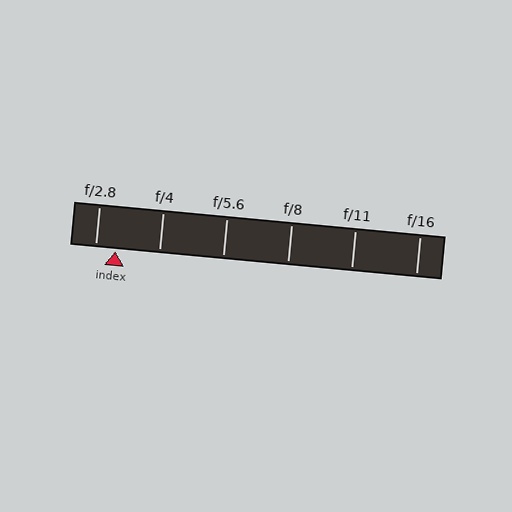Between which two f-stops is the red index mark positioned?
The index mark is between f/2.8 and f/4.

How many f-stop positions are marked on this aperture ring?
There are 6 f-stop positions marked.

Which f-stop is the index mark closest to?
The index mark is closest to f/2.8.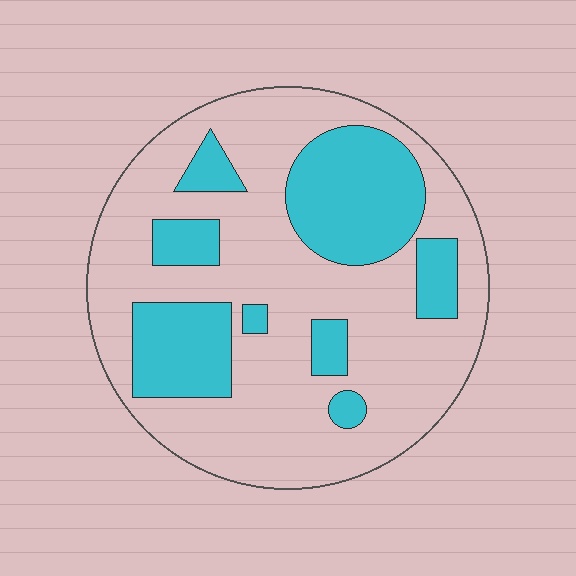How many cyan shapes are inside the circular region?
8.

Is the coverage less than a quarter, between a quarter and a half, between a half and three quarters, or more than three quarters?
Between a quarter and a half.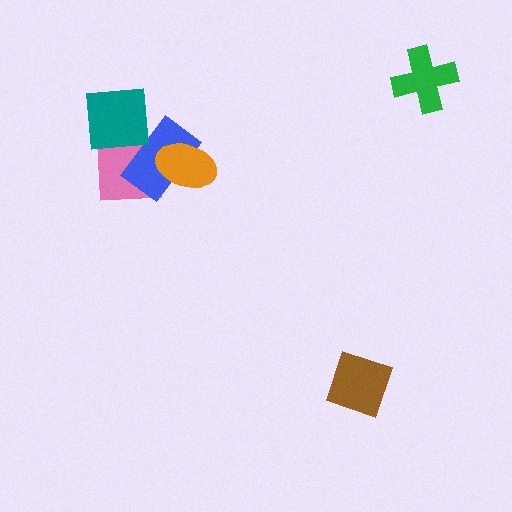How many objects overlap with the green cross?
0 objects overlap with the green cross.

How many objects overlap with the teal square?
2 objects overlap with the teal square.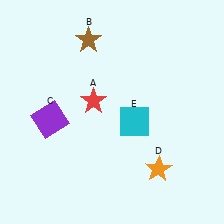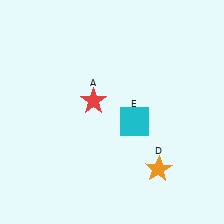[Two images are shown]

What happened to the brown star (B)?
The brown star (B) was removed in Image 2. It was in the top-left area of Image 1.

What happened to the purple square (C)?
The purple square (C) was removed in Image 2. It was in the bottom-left area of Image 1.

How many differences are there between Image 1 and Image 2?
There are 2 differences between the two images.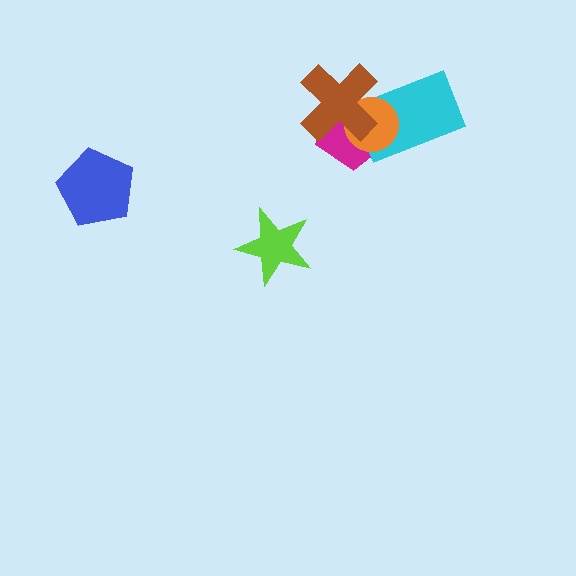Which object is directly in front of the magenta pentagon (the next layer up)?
The cyan rectangle is directly in front of the magenta pentagon.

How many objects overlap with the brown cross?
3 objects overlap with the brown cross.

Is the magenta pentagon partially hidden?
Yes, it is partially covered by another shape.